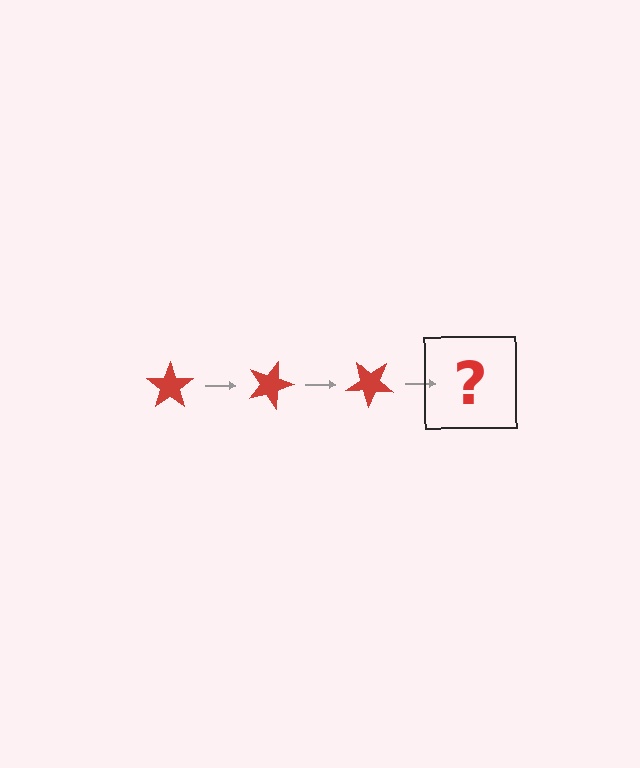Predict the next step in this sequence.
The next step is a red star rotated 60 degrees.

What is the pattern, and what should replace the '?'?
The pattern is that the star rotates 20 degrees each step. The '?' should be a red star rotated 60 degrees.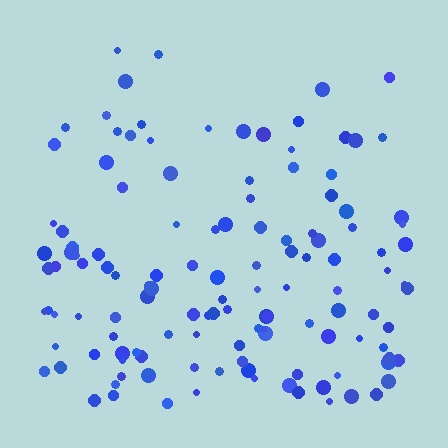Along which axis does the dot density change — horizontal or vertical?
Vertical.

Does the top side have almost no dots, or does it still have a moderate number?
Still a moderate number, just noticeably fewer than the bottom.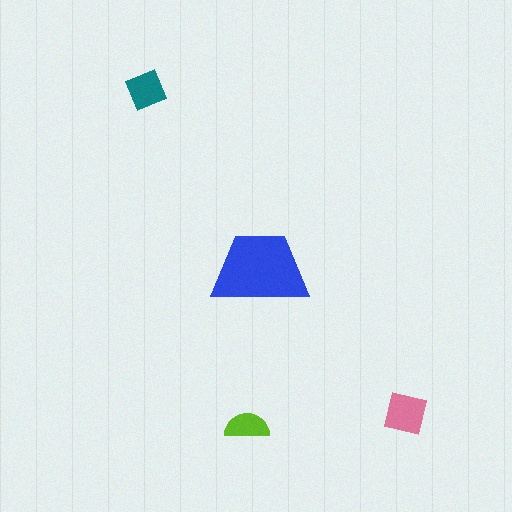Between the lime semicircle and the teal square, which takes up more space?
The teal square.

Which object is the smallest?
The lime semicircle.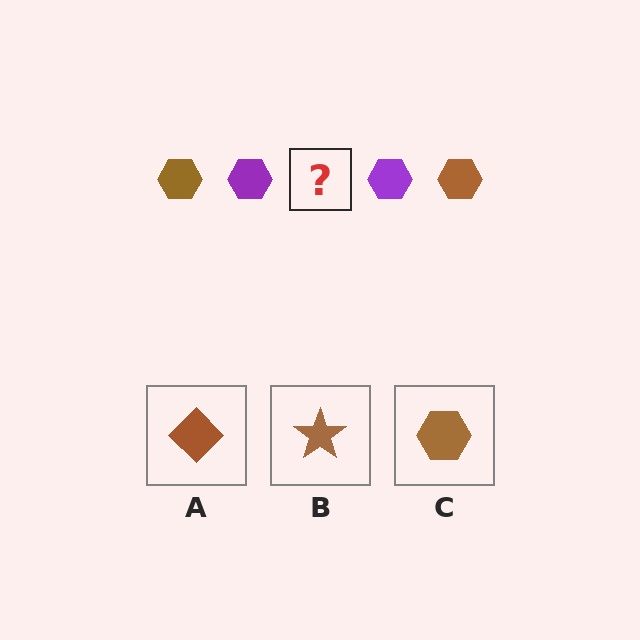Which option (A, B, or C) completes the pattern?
C.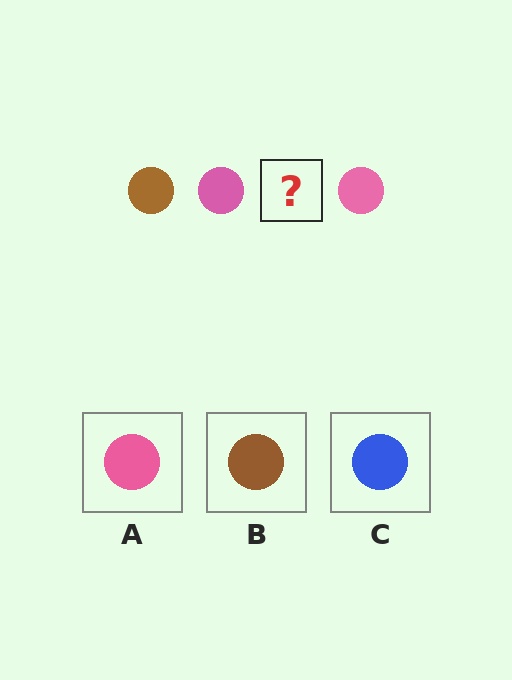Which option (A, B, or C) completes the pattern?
B.